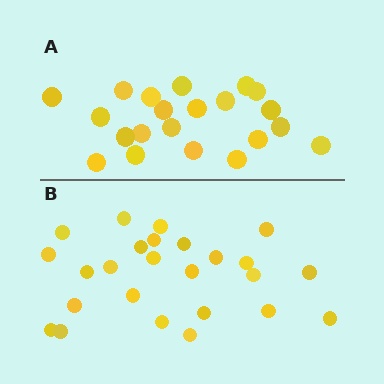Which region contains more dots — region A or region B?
Region B (the bottom region) has more dots.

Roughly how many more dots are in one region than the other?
Region B has about 4 more dots than region A.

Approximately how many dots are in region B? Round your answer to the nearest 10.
About 20 dots. (The exact count is 25, which rounds to 20.)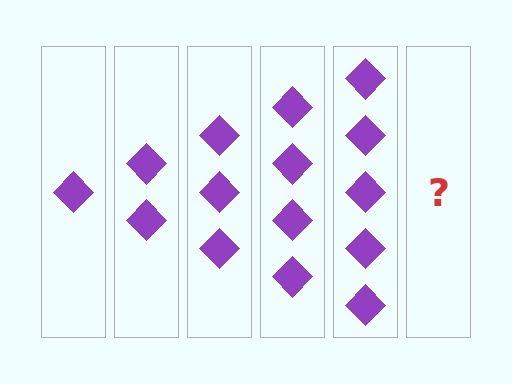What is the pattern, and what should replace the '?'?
The pattern is that each step adds one more diamond. The '?' should be 6 diamonds.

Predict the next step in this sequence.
The next step is 6 diamonds.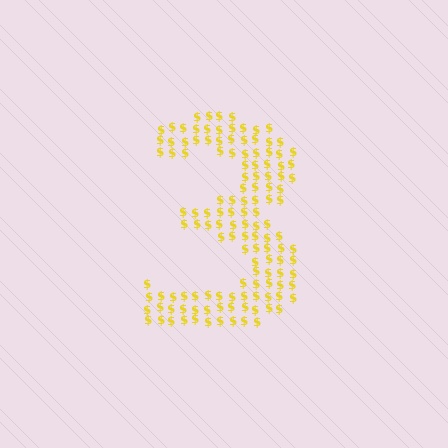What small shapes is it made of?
It is made of small dollar signs.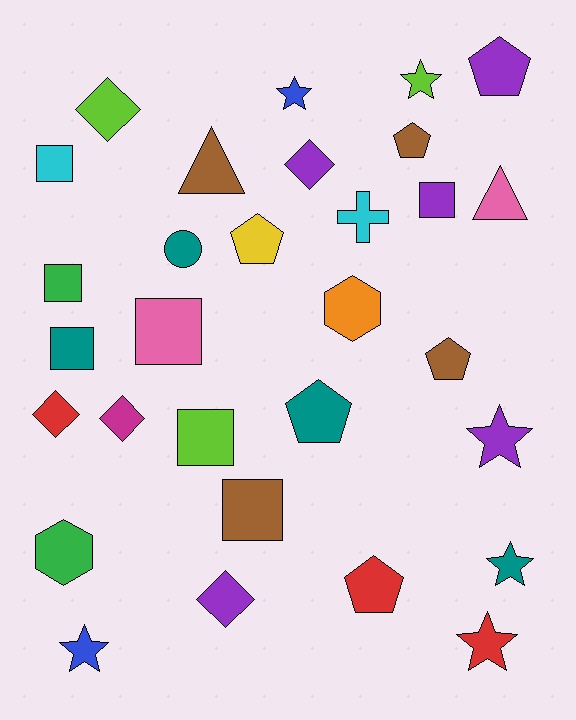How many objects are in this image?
There are 30 objects.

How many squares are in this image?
There are 7 squares.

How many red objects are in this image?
There are 3 red objects.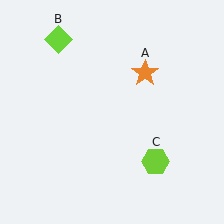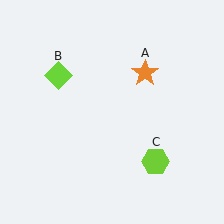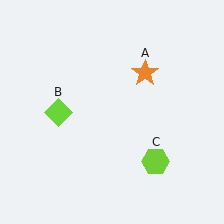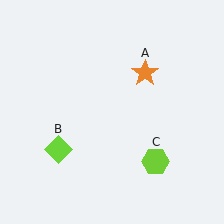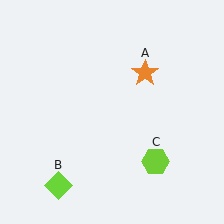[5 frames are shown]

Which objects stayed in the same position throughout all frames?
Orange star (object A) and lime hexagon (object C) remained stationary.